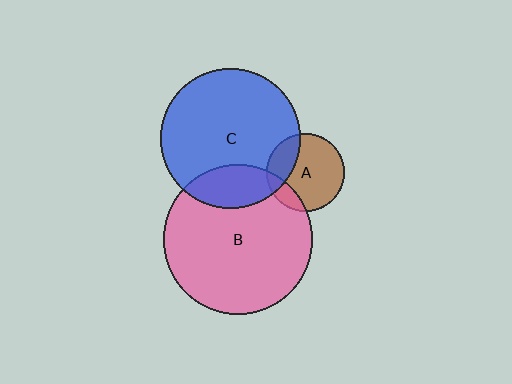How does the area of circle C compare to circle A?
Approximately 3.2 times.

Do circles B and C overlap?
Yes.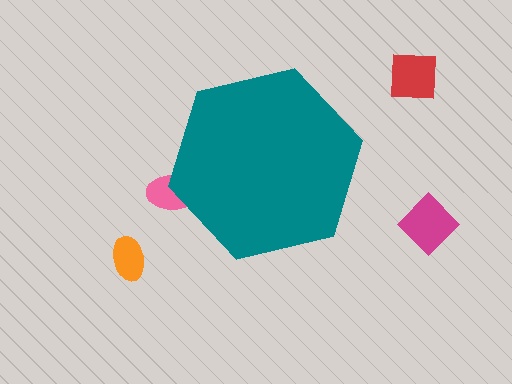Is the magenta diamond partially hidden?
No, the magenta diamond is fully visible.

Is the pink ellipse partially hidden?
Yes, the pink ellipse is partially hidden behind the teal hexagon.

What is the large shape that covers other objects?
A teal hexagon.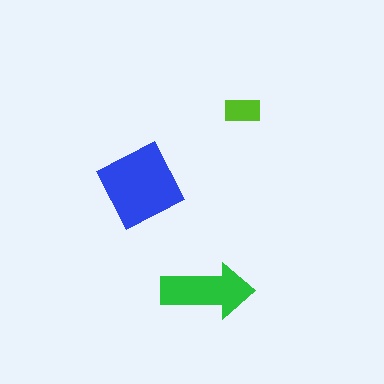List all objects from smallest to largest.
The lime rectangle, the green arrow, the blue square.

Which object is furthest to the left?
The blue square is leftmost.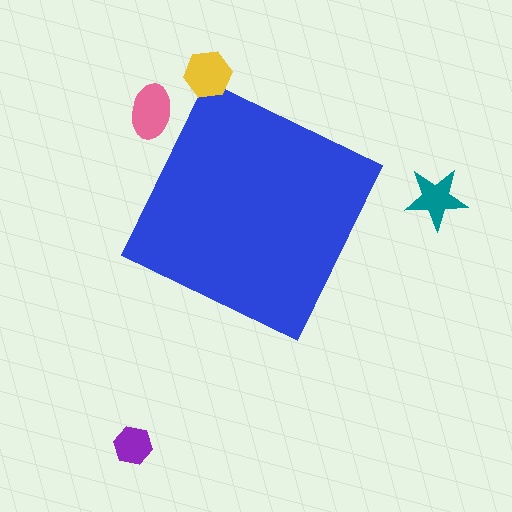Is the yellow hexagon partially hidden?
No, the yellow hexagon is fully visible.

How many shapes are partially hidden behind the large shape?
0 shapes are partially hidden.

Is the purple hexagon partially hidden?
No, the purple hexagon is fully visible.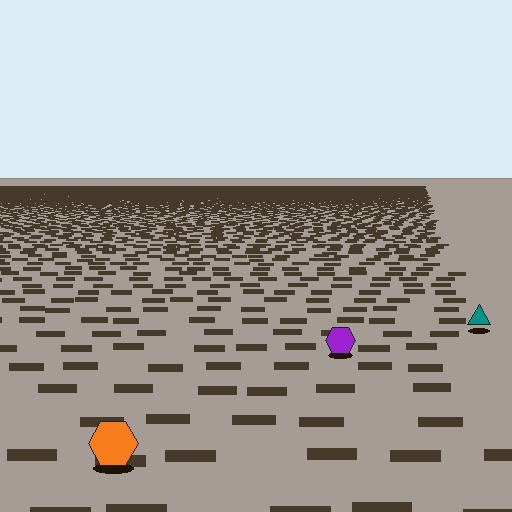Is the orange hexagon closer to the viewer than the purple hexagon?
Yes. The orange hexagon is closer — you can tell from the texture gradient: the ground texture is coarser near it.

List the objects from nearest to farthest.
From nearest to farthest: the orange hexagon, the purple hexagon, the teal triangle.